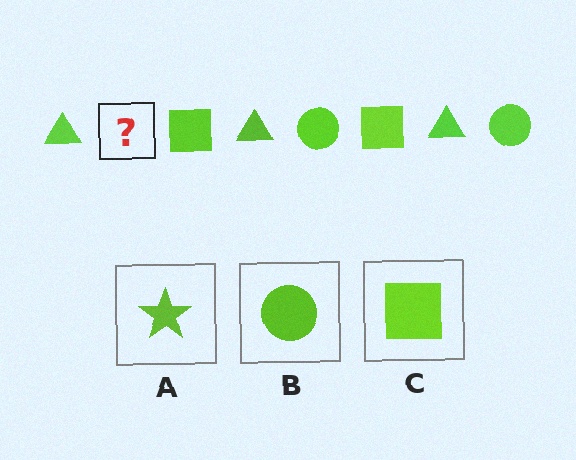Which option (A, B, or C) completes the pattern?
B.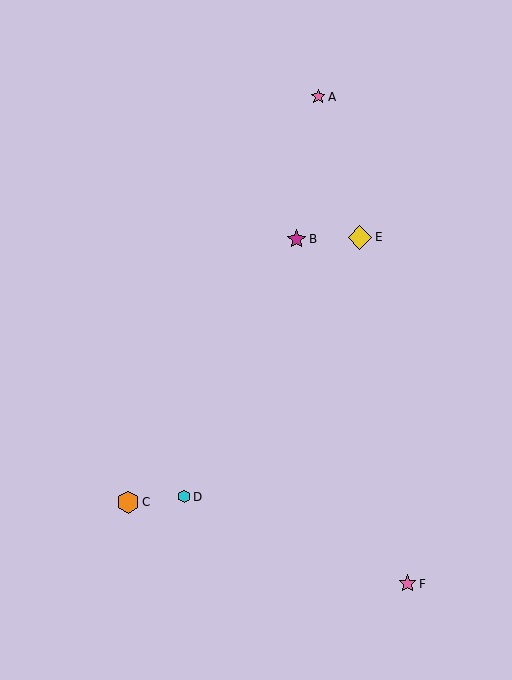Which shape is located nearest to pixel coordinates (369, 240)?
The yellow diamond (labeled E) at (360, 237) is nearest to that location.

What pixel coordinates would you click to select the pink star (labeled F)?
Click at (407, 584) to select the pink star F.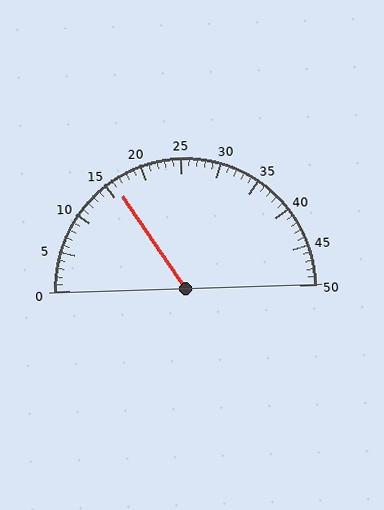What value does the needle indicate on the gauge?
The needle indicates approximately 16.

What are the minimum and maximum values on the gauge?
The gauge ranges from 0 to 50.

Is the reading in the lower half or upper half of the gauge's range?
The reading is in the lower half of the range (0 to 50).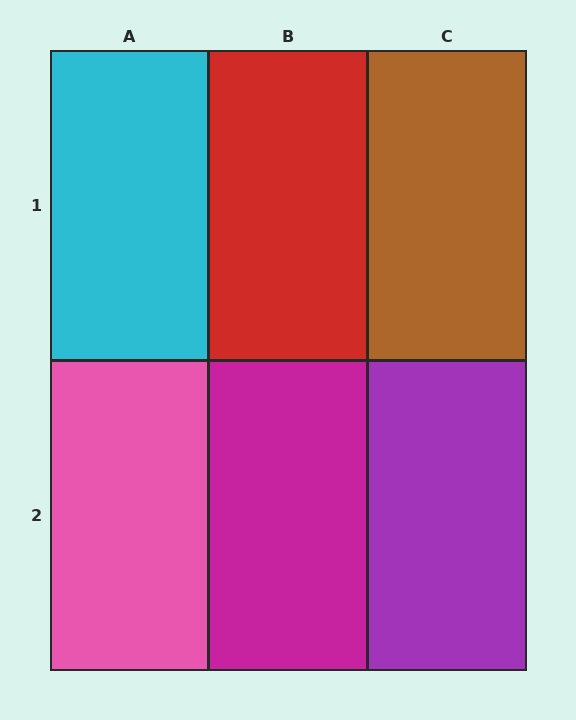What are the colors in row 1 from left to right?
Cyan, red, brown.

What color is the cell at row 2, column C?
Purple.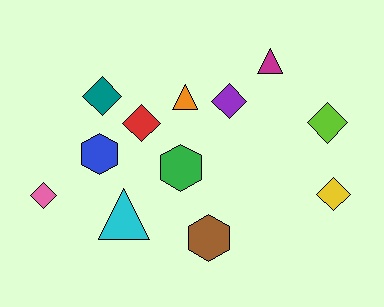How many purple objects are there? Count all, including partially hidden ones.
There is 1 purple object.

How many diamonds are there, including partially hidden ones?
There are 6 diamonds.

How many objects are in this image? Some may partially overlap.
There are 12 objects.